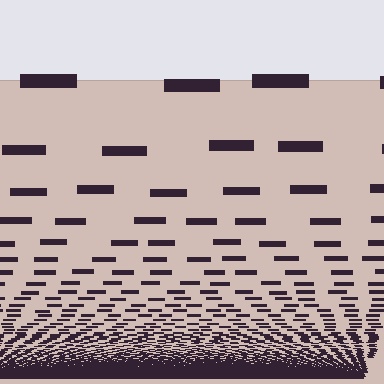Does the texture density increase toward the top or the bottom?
Density increases toward the bottom.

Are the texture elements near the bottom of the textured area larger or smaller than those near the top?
Smaller. The gradient is inverted — elements near the bottom are smaller and denser.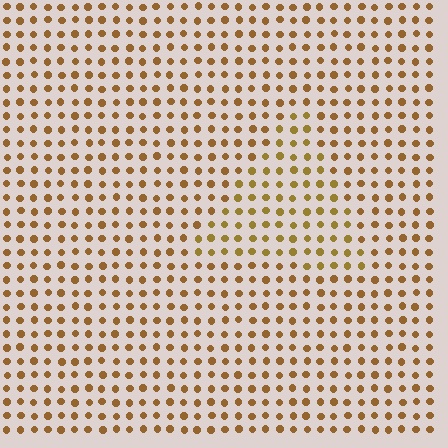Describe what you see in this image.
The image is filled with small brown elements in a uniform arrangement. A triangle-shaped region is visible where the elements are tinted to a slightly different hue, forming a subtle color boundary.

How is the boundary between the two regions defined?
The boundary is defined purely by a slight shift in hue (about 17 degrees). Spacing, size, and orientation are identical on both sides.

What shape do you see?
I see a triangle.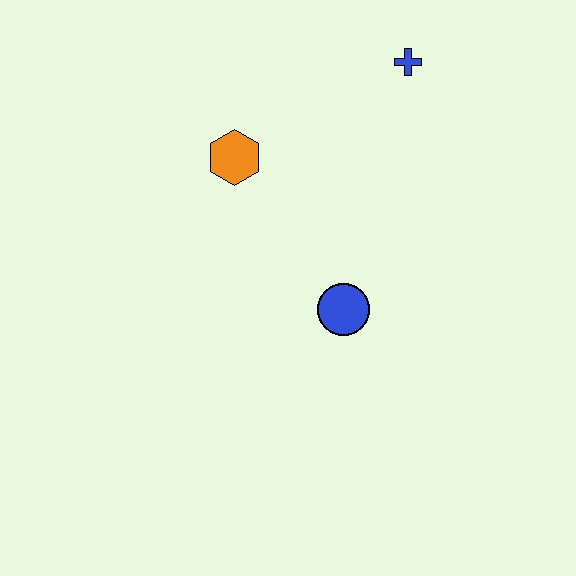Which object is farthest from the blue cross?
The blue circle is farthest from the blue cross.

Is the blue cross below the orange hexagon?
No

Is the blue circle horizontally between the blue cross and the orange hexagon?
Yes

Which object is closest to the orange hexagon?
The blue circle is closest to the orange hexagon.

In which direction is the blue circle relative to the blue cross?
The blue circle is below the blue cross.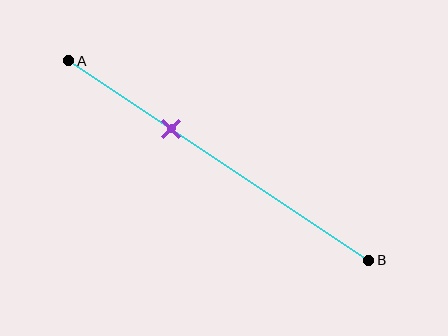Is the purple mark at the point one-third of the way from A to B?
Yes, the mark is approximately at the one-third point.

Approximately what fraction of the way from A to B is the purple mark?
The purple mark is approximately 35% of the way from A to B.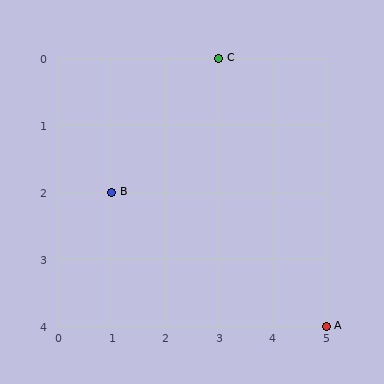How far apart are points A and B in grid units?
Points A and B are 4 columns and 2 rows apart (about 4.5 grid units diagonally).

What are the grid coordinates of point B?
Point B is at grid coordinates (1, 2).